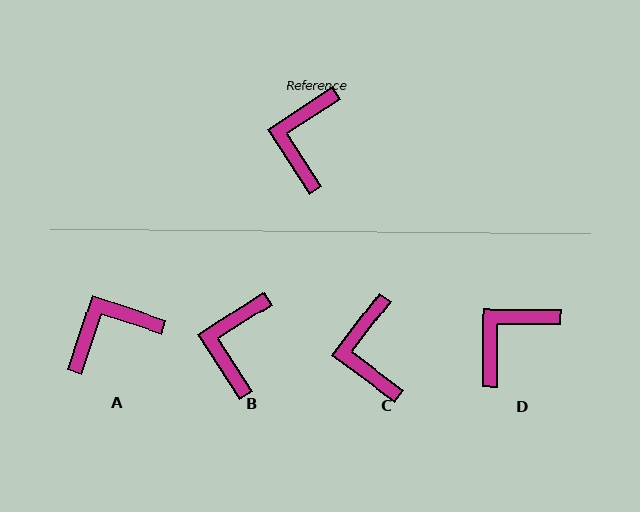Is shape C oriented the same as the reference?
No, it is off by about 21 degrees.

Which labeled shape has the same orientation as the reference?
B.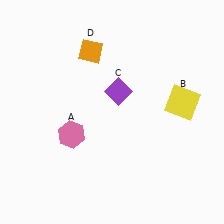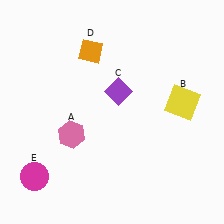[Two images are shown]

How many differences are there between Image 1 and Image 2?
There is 1 difference between the two images.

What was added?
A magenta circle (E) was added in Image 2.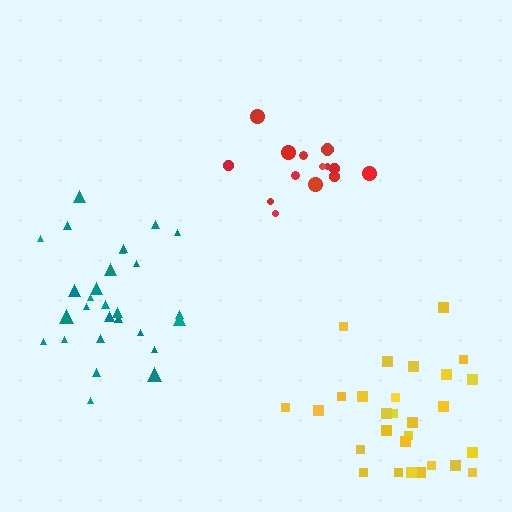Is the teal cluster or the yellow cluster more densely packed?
Teal.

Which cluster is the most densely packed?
Teal.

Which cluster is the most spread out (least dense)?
Yellow.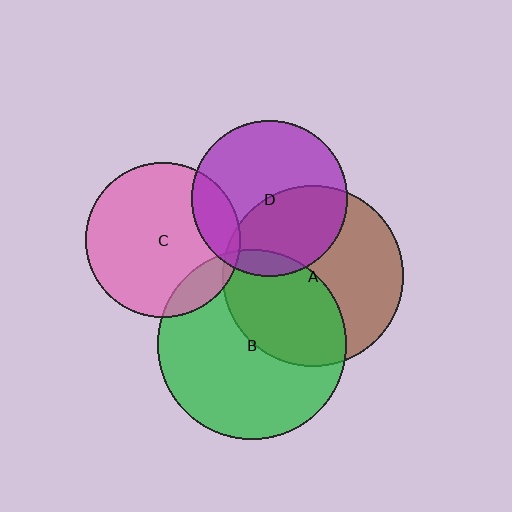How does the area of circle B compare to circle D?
Approximately 1.5 times.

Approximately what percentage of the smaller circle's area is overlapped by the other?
Approximately 10%.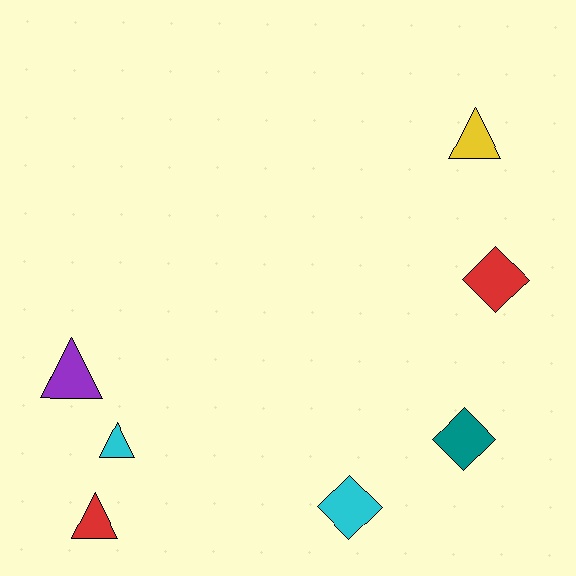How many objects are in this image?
There are 7 objects.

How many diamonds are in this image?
There are 3 diamonds.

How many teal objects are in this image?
There is 1 teal object.